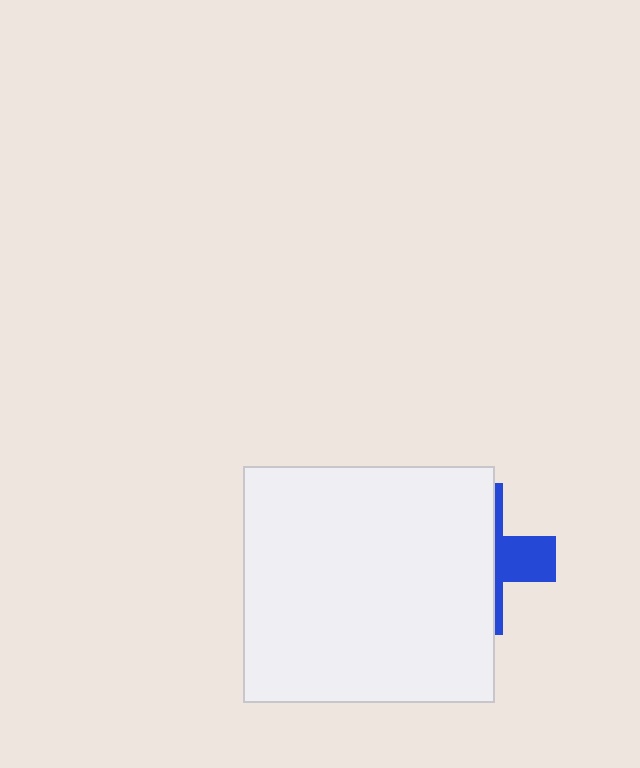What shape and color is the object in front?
The object in front is a white rectangle.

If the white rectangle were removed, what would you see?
You would see the complete blue cross.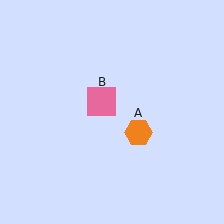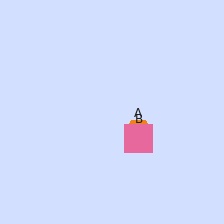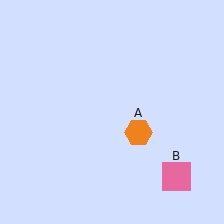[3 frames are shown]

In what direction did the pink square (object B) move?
The pink square (object B) moved down and to the right.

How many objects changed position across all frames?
1 object changed position: pink square (object B).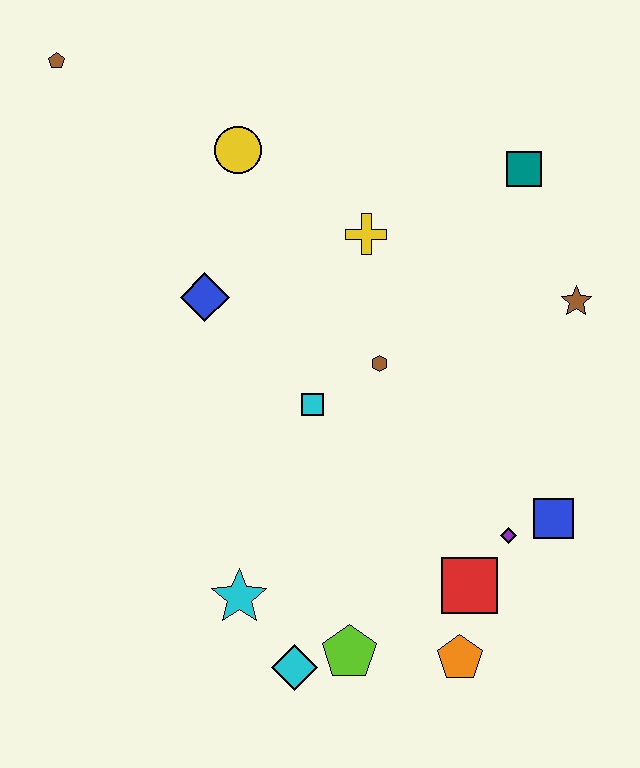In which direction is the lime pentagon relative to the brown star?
The lime pentagon is below the brown star.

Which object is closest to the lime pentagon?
The cyan diamond is closest to the lime pentagon.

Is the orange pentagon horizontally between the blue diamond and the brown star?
Yes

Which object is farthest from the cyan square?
The brown pentagon is farthest from the cyan square.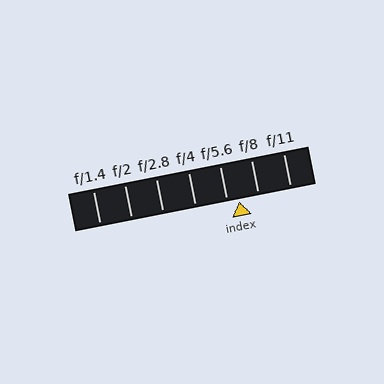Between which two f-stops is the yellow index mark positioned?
The index mark is between f/5.6 and f/8.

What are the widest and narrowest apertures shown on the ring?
The widest aperture shown is f/1.4 and the narrowest is f/11.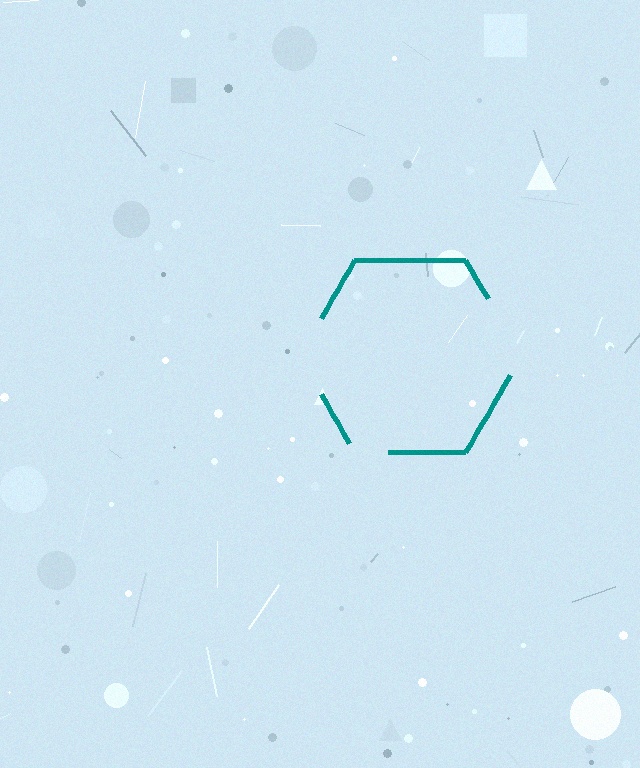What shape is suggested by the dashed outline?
The dashed outline suggests a hexagon.